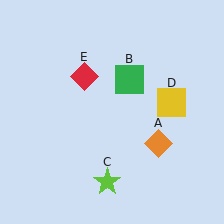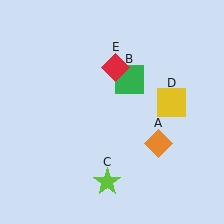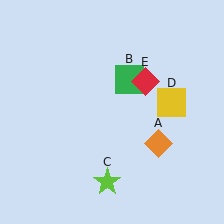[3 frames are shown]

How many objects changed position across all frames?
1 object changed position: red diamond (object E).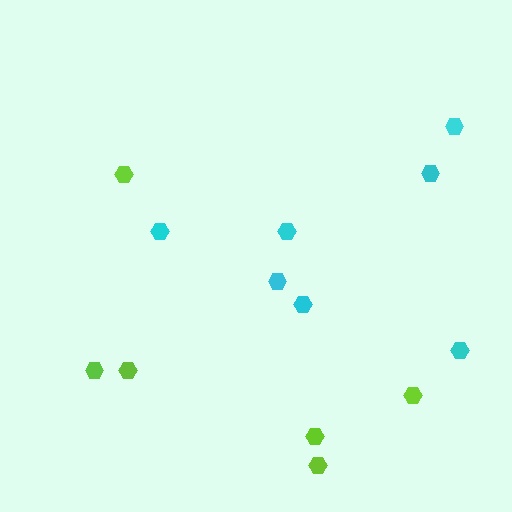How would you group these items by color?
There are 2 groups: one group of lime hexagons (6) and one group of cyan hexagons (7).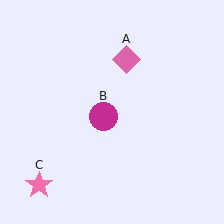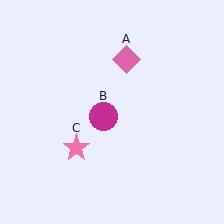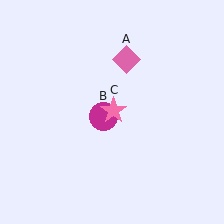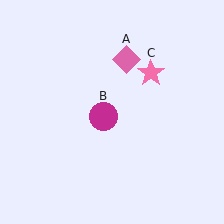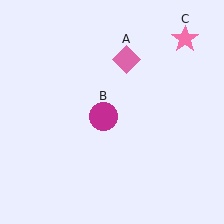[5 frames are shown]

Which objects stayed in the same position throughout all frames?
Pink diamond (object A) and magenta circle (object B) remained stationary.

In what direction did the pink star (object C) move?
The pink star (object C) moved up and to the right.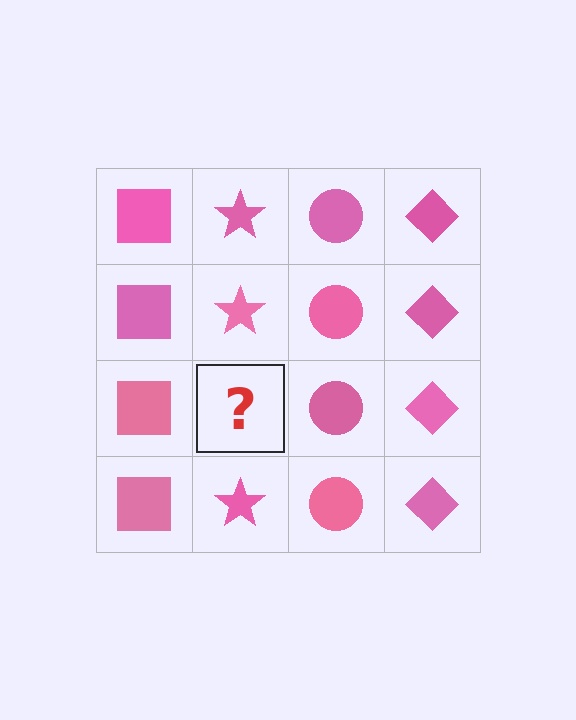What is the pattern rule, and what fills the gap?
The rule is that each column has a consistent shape. The gap should be filled with a pink star.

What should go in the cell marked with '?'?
The missing cell should contain a pink star.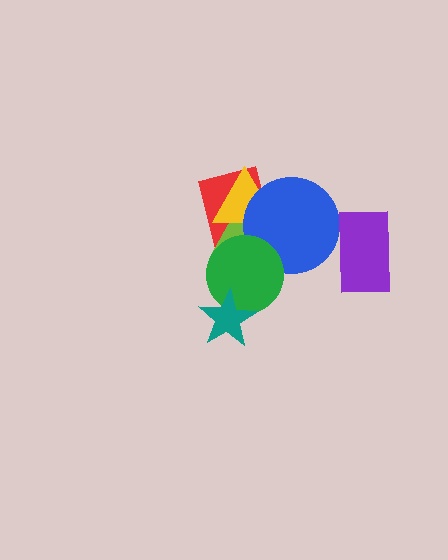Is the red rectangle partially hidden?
Yes, it is partially covered by another shape.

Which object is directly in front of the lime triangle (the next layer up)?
The yellow triangle is directly in front of the lime triangle.